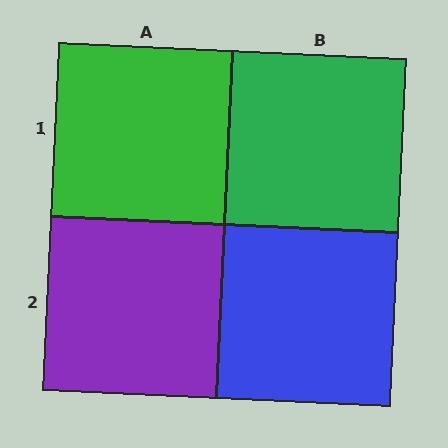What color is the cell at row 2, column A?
Purple.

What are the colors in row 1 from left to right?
Green, green.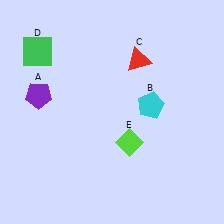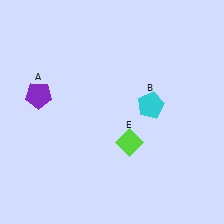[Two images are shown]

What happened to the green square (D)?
The green square (D) was removed in Image 2. It was in the top-left area of Image 1.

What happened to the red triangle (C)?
The red triangle (C) was removed in Image 2. It was in the top-right area of Image 1.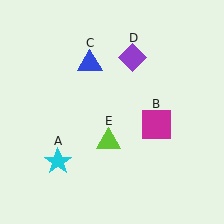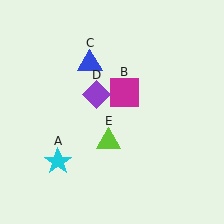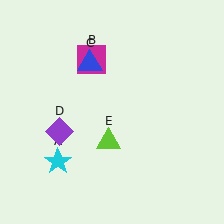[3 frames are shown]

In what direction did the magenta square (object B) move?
The magenta square (object B) moved up and to the left.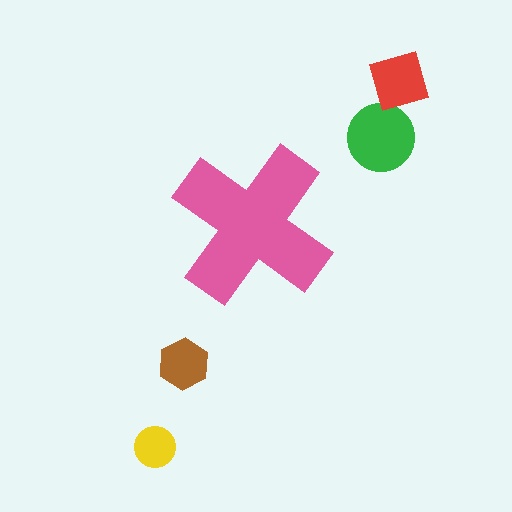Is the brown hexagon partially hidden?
No, the brown hexagon is fully visible.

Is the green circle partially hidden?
No, the green circle is fully visible.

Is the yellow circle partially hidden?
No, the yellow circle is fully visible.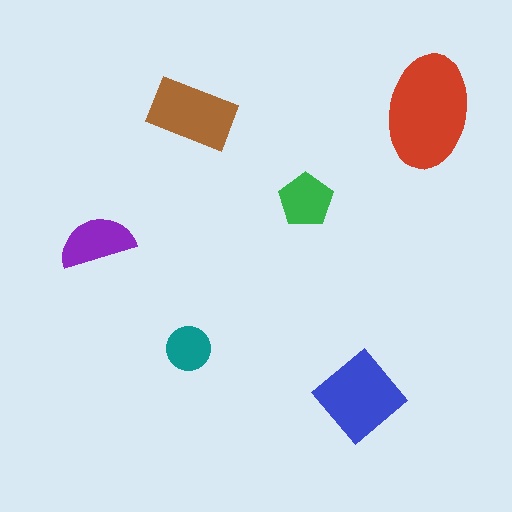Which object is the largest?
The red ellipse.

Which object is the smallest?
The teal circle.